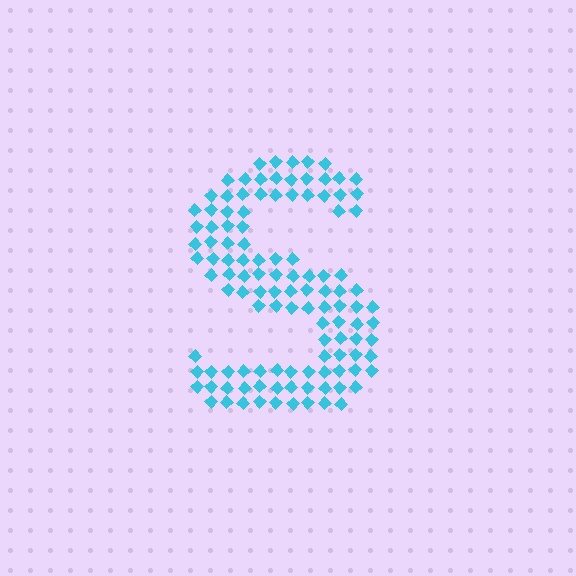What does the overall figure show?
The overall figure shows the letter S.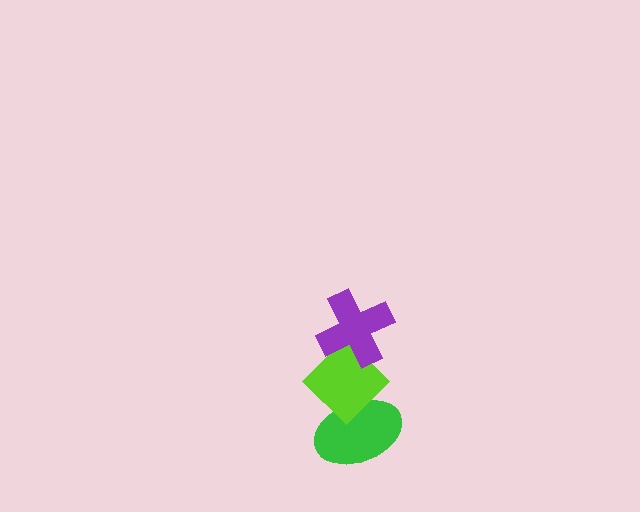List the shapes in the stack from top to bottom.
From top to bottom: the purple cross, the lime diamond, the green ellipse.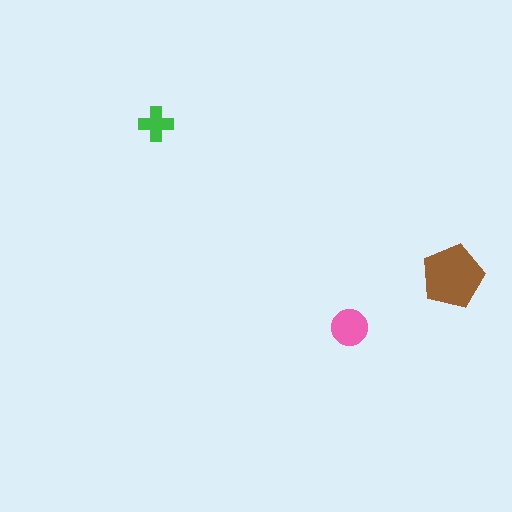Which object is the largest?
The brown pentagon.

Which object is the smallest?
The green cross.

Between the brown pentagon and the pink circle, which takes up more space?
The brown pentagon.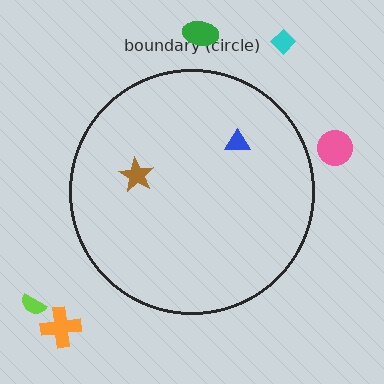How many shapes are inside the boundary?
2 inside, 5 outside.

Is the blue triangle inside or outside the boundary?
Inside.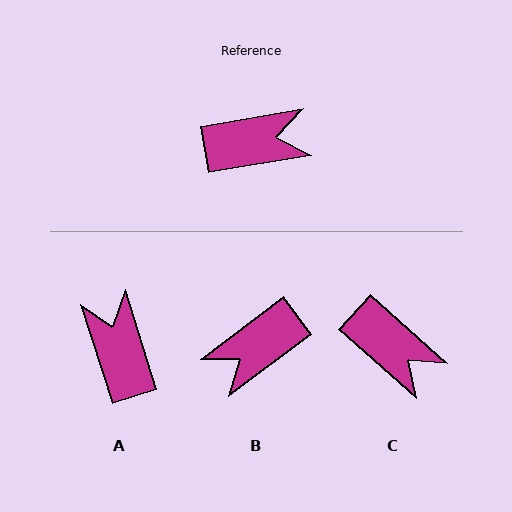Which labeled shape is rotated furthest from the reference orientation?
B, about 153 degrees away.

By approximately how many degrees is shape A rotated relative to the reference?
Approximately 98 degrees counter-clockwise.